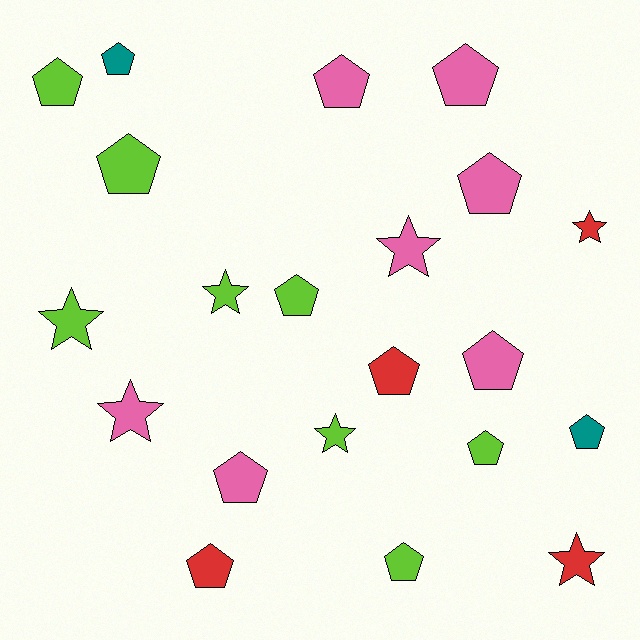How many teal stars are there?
There are no teal stars.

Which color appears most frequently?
Lime, with 8 objects.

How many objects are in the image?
There are 21 objects.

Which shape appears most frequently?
Pentagon, with 14 objects.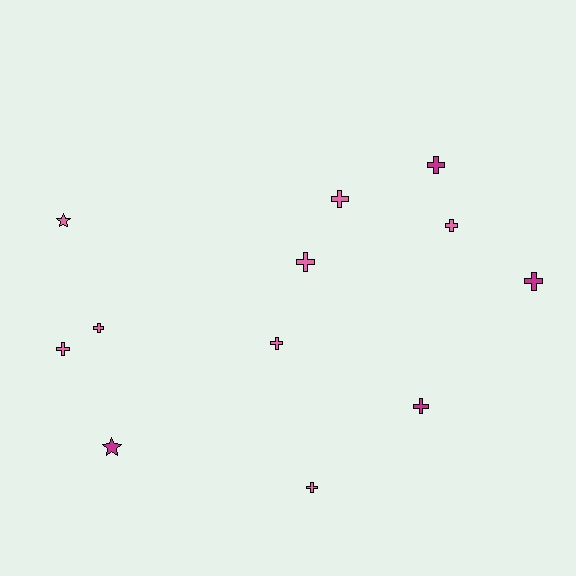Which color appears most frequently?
Pink, with 8 objects.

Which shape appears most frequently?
Cross, with 10 objects.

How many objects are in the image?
There are 12 objects.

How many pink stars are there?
There is 1 pink star.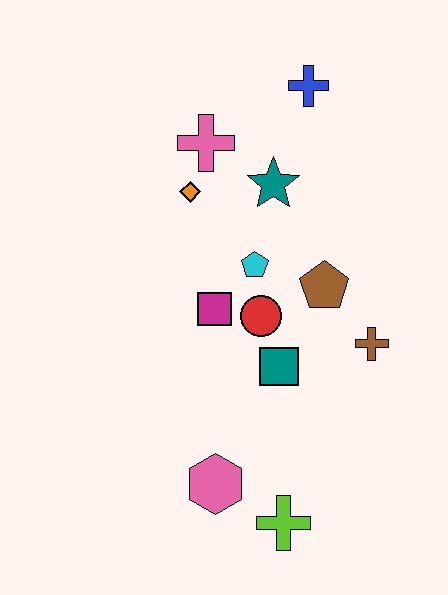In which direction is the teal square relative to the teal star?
The teal square is below the teal star.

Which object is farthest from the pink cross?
The lime cross is farthest from the pink cross.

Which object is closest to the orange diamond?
The pink cross is closest to the orange diamond.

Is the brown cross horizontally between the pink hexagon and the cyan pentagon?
No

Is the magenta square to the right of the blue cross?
No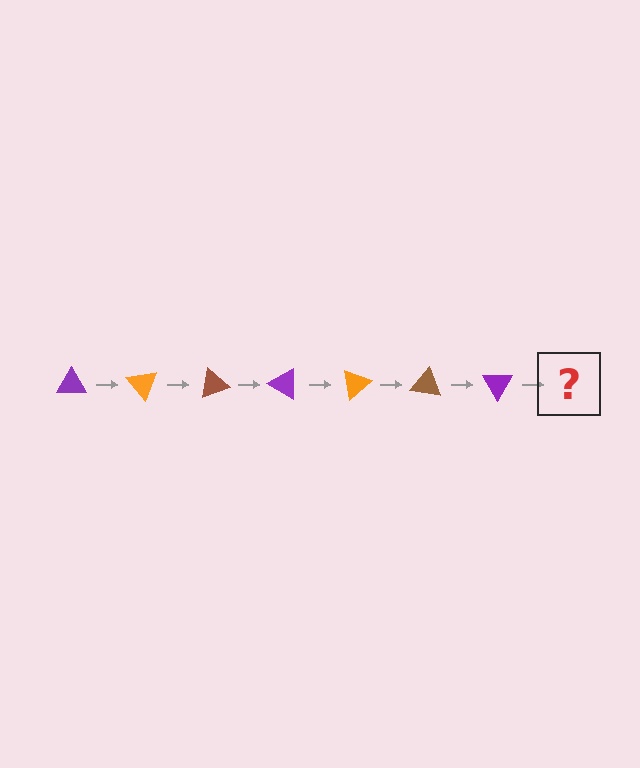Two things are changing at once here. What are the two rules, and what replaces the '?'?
The two rules are that it rotates 50 degrees each step and the color cycles through purple, orange, and brown. The '?' should be an orange triangle, rotated 350 degrees from the start.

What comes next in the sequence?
The next element should be an orange triangle, rotated 350 degrees from the start.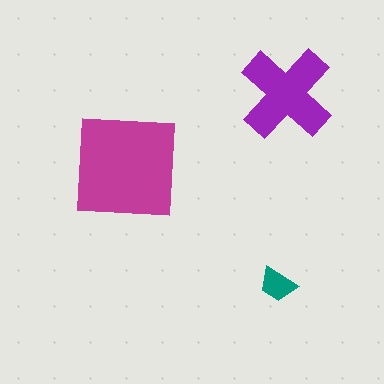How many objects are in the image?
There are 3 objects in the image.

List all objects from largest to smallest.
The magenta square, the purple cross, the teal trapezoid.